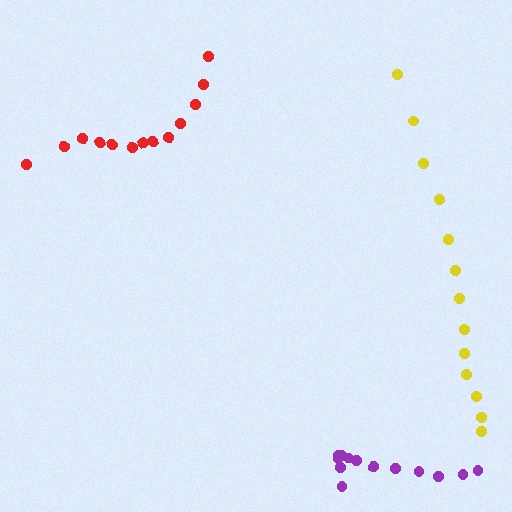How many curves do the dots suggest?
There are 3 distinct paths.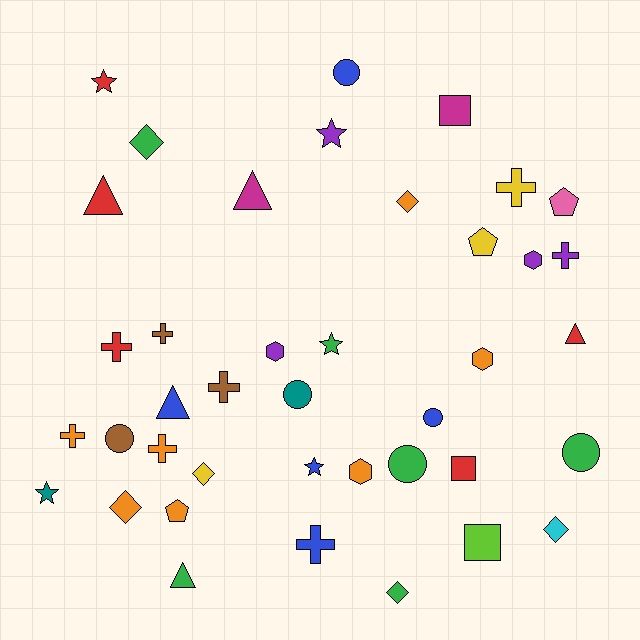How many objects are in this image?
There are 40 objects.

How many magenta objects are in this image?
There are 2 magenta objects.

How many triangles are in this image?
There are 5 triangles.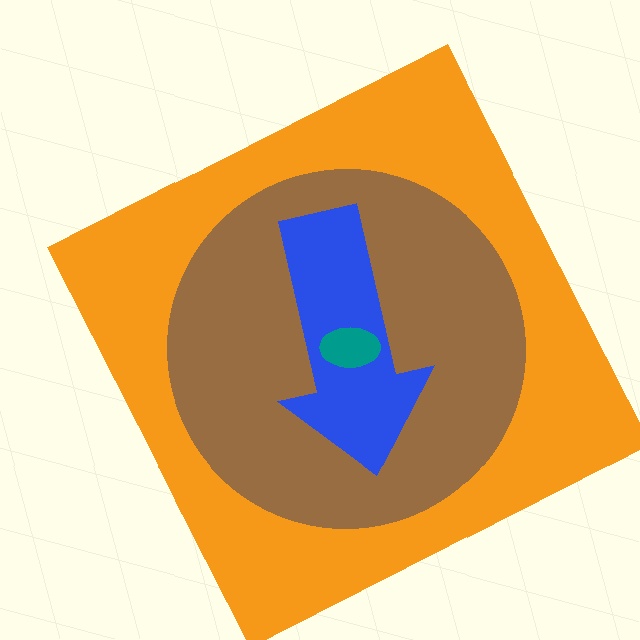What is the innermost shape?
The teal ellipse.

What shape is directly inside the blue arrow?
The teal ellipse.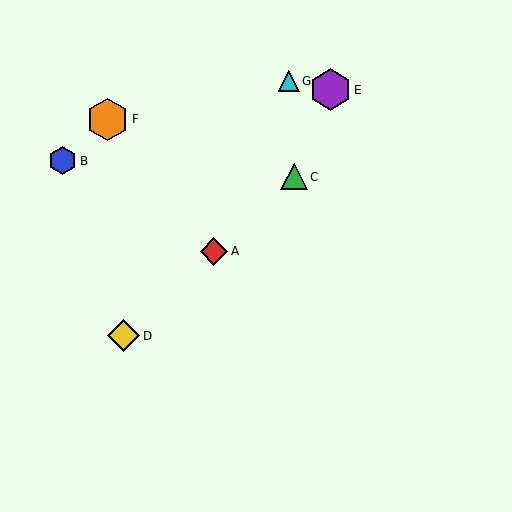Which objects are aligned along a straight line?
Objects A, C, D are aligned along a straight line.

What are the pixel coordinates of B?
Object B is at (62, 161).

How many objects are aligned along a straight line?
3 objects (A, C, D) are aligned along a straight line.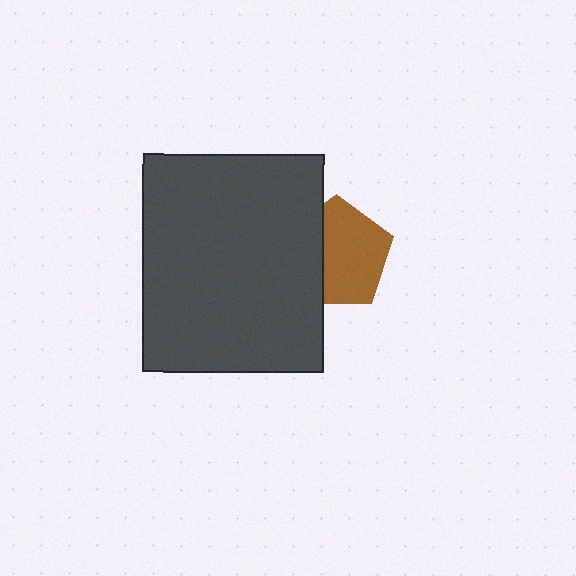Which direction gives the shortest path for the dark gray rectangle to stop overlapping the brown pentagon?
Moving left gives the shortest separation.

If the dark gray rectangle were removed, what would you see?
You would see the complete brown pentagon.